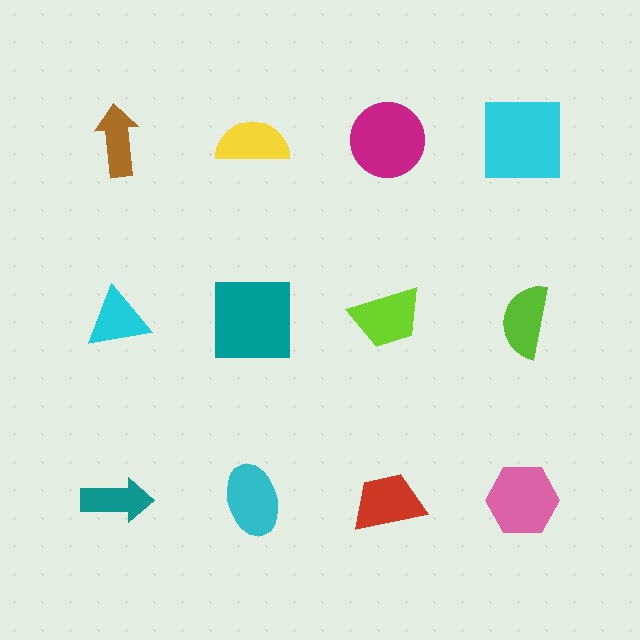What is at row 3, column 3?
A red trapezoid.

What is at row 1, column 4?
A cyan square.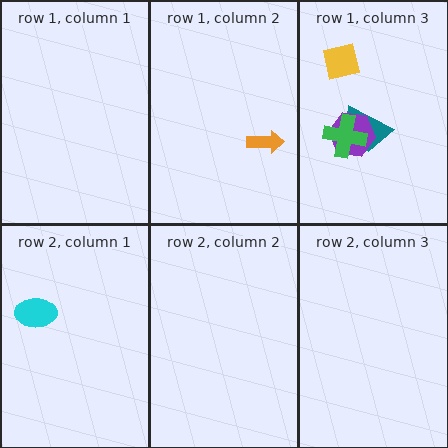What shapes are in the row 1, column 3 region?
The teal trapezoid, the yellow square, the purple hexagon, the green cross.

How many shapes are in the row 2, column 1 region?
1.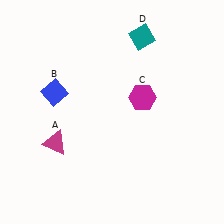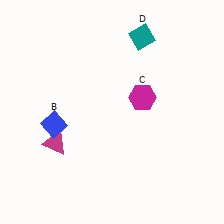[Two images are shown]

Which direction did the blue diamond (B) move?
The blue diamond (B) moved down.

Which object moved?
The blue diamond (B) moved down.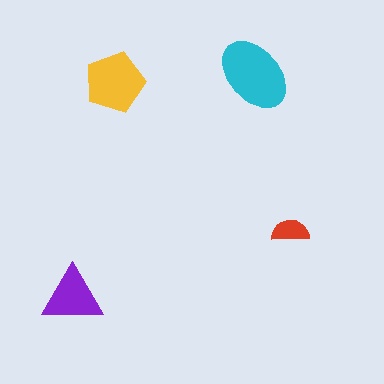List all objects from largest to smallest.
The cyan ellipse, the yellow pentagon, the purple triangle, the red semicircle.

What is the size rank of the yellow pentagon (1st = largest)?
2nd.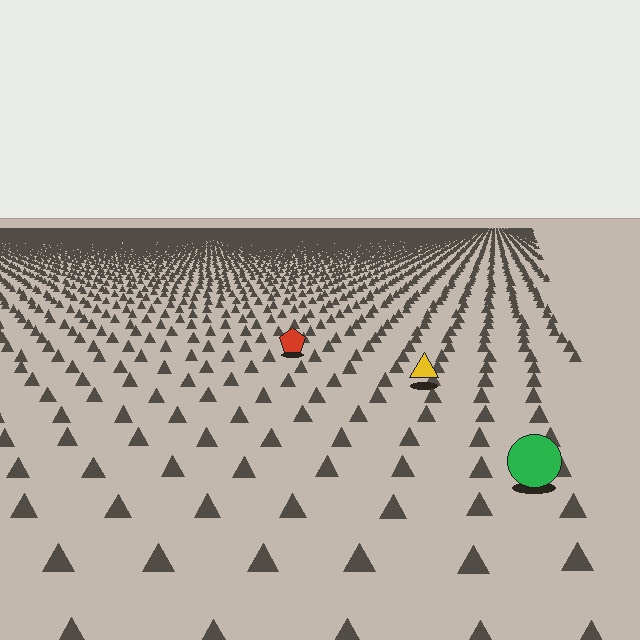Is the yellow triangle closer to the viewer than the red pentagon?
Yes. The yellow triangle is closer — you can tell from the texture gradient: the ground texture is coarser near it.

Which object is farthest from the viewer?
The red pentagon is farthest from the viewer. It appears smaller and the ground texture around it is denser.